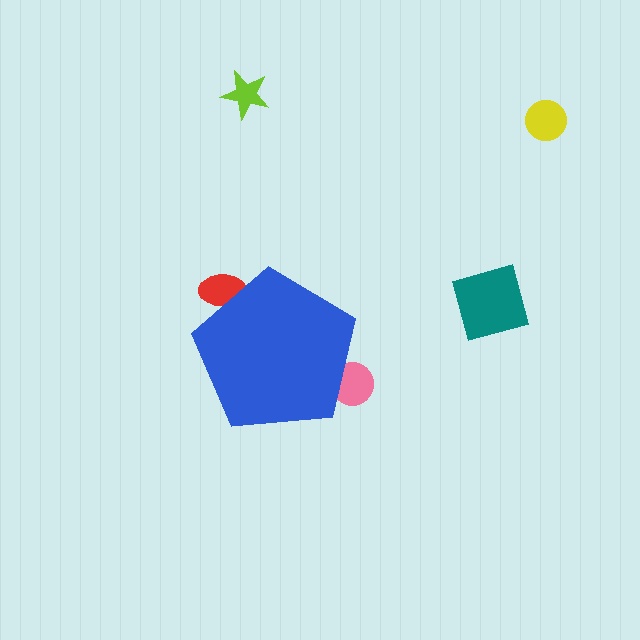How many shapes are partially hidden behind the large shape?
2 shapes are partially hidden.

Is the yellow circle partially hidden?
No, the yellow circle is fully visible.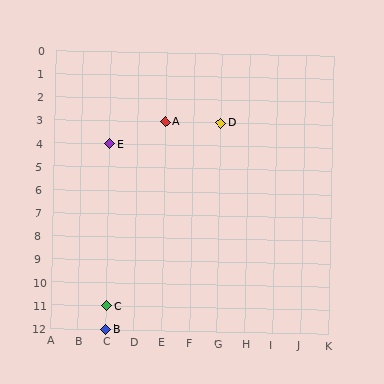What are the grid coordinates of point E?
Point E is at grid coordinates (C, 4).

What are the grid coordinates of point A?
Point A is at grid coordinates (E, 3).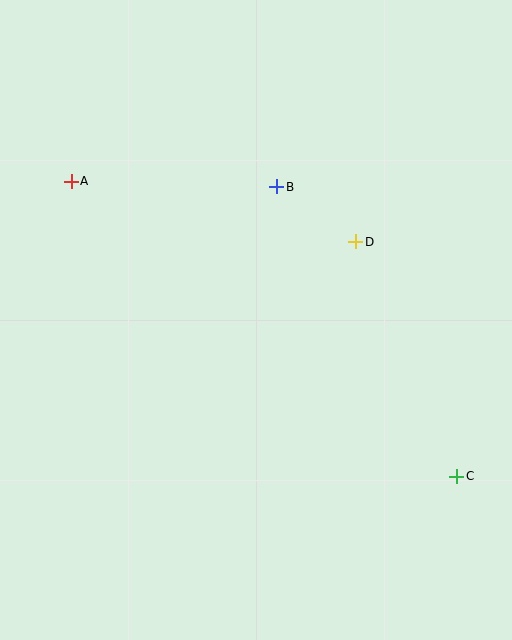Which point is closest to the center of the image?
Point D at (356, 242) is closest to the center.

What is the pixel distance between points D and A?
The distance between D and A is 291 pixels.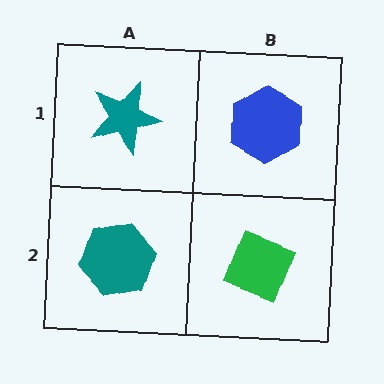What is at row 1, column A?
A teal star.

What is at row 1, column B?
A blue hexagon.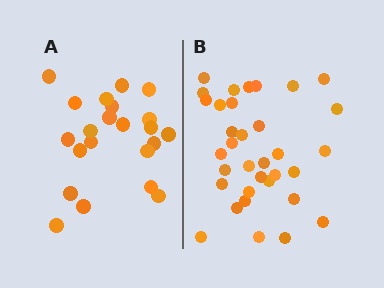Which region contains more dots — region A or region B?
Region B (the right region) has more dots.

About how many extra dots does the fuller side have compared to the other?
Region B has roughly 12 or so more dots than region A.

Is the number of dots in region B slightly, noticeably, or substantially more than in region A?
Region B has substantially more. The ratio is roughly 1.5 to 1.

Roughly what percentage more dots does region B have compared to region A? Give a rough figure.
About 55% more.